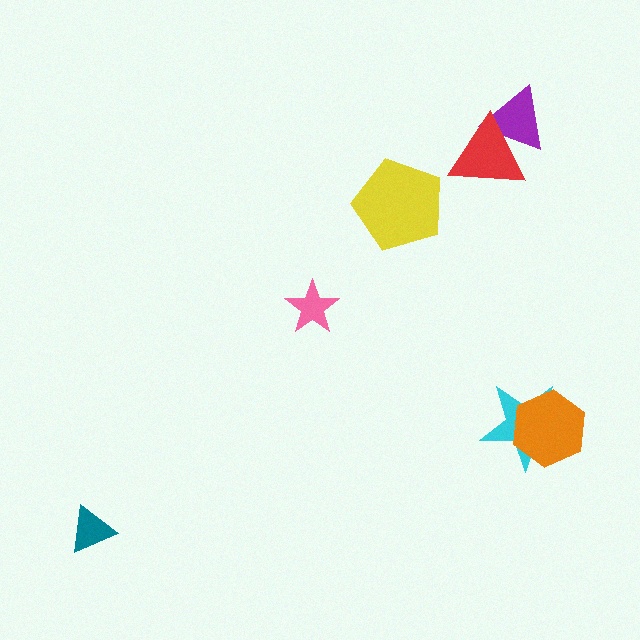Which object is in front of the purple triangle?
The red triangle is in front of the purple triangle.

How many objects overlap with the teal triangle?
0 objects overlap with the teal triangle.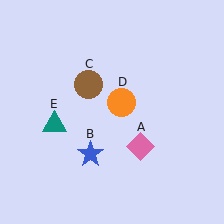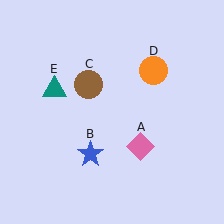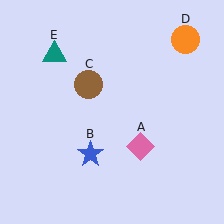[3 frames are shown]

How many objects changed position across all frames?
2 objects changed position: orange circle (object D), teal triangle (object E).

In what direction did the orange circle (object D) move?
The orange circle (object D) moved up and to the right.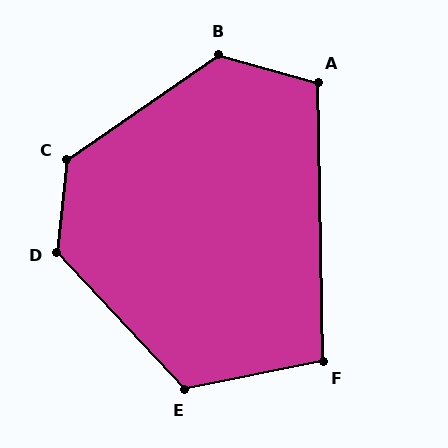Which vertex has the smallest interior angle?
F, at approximately 100 degrees.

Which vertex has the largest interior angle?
C, at approximately 131 degrees.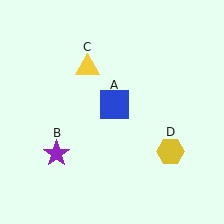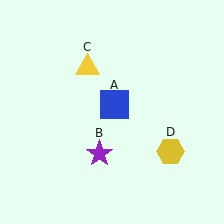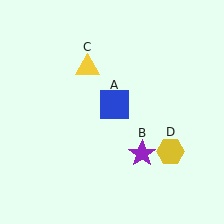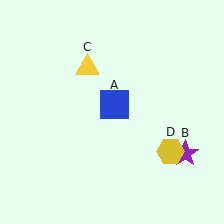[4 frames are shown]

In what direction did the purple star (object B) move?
The purple star (object B) moved right.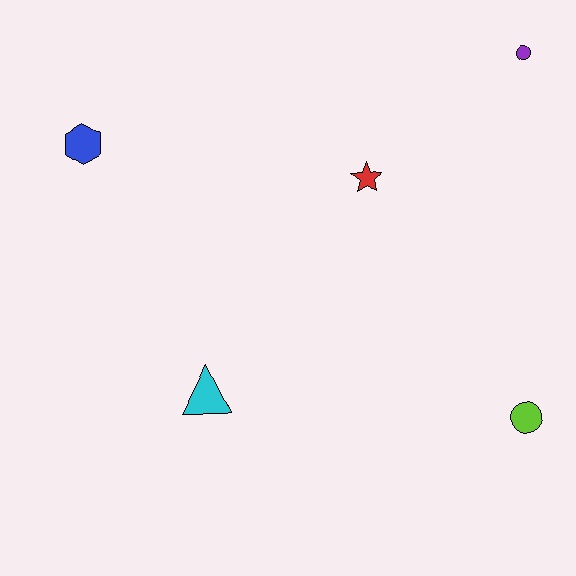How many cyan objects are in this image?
There is 1 cyan object.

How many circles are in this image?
There are 2 circles.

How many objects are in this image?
There are 5 objects.